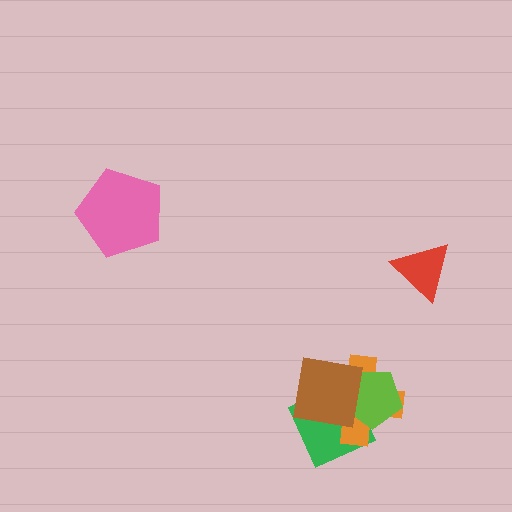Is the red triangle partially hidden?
No, no other shape covers it.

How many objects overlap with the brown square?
3 objects overlap with the brown square.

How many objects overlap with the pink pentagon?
0 objects overlap with the pink pentagon.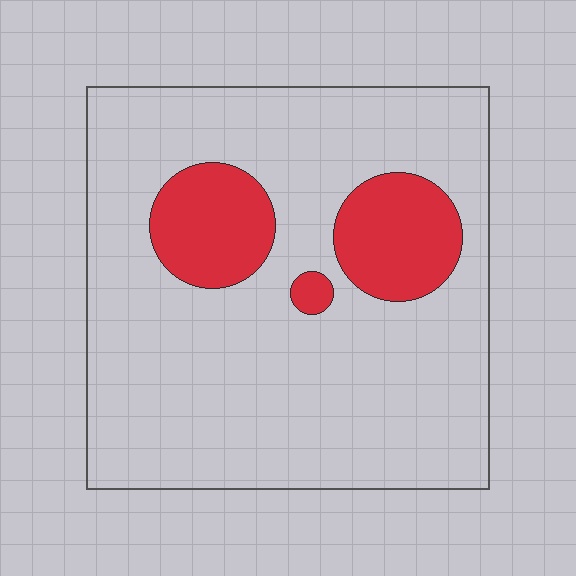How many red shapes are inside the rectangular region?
3.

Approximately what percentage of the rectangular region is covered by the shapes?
Approximately 15%.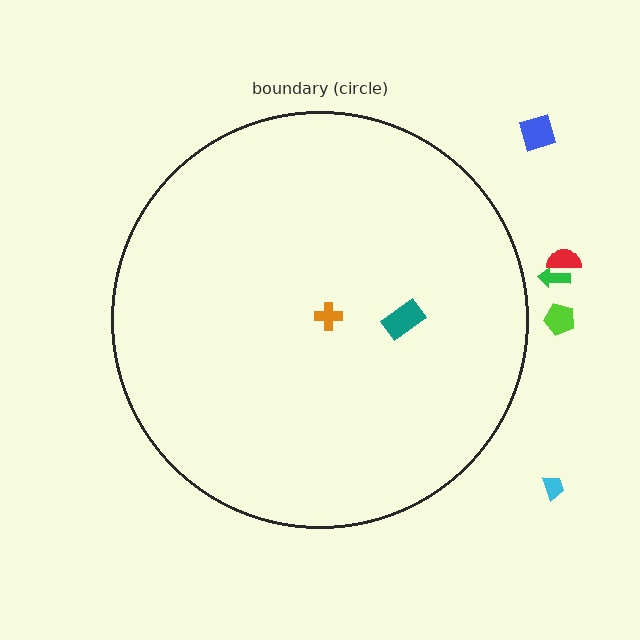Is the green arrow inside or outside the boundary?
Outside.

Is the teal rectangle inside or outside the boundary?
Inside.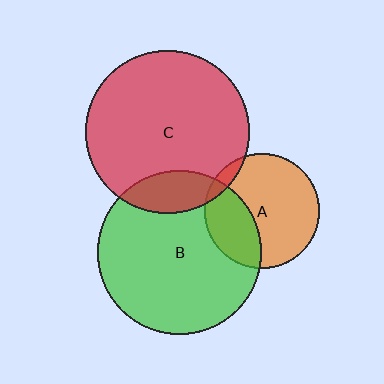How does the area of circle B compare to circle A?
Approximately 2.0 times.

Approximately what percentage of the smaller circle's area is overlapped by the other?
Approximately 5%.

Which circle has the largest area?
Circle B (green).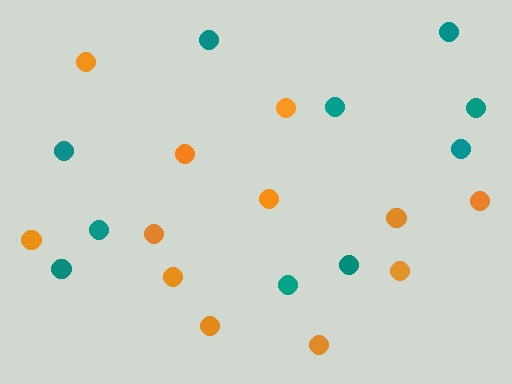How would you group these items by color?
There are 2 groups: one group of orange circles (12) and one group of teal circles (10).